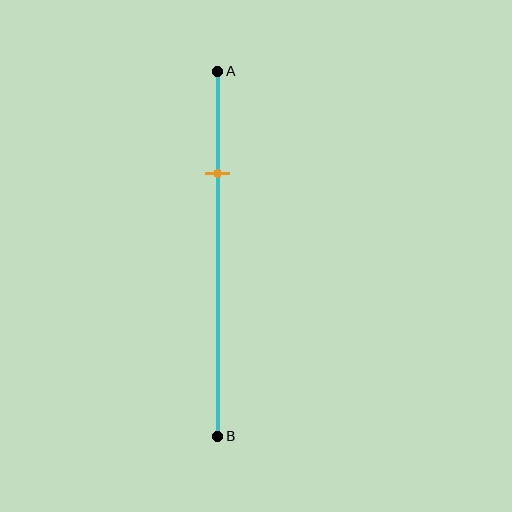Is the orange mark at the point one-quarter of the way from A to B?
No, the mark is at about 30% from A, not at the 25% one-quarter point.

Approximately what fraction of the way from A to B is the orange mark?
The orange mark is approximately 30% of the way from A to B.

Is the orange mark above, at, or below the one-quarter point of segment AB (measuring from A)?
The orange mark is below the one-quarter point of segment AB.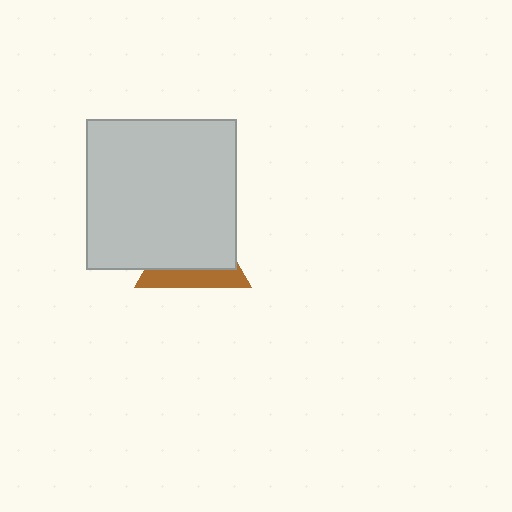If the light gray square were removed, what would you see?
You would see the complete brown triangle.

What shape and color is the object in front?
The object in front is a light gray square.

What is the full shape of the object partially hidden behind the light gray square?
The partially hidden object is a brown triangle.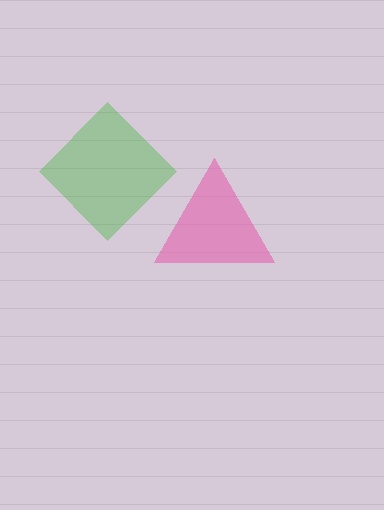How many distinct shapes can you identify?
There are 2 distinct shapes: a pink triangle, a green diamond.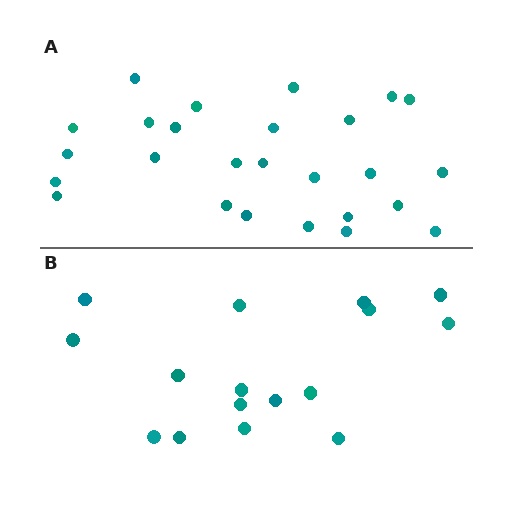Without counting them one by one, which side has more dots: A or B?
Region A (the top region) has more dots.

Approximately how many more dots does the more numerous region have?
Region A has roughly 10 or so more dots than region B.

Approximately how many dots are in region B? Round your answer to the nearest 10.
About 20 dots. (The exact count is 16, which rounds to 20.)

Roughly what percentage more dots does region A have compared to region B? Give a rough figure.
About 60% more.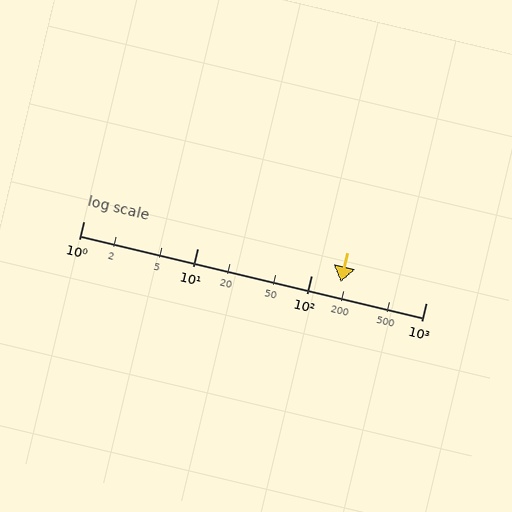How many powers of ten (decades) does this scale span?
The scale spans 3 decades, from 1 to 1000.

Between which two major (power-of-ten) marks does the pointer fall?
The pointer is between 100 and 1000.